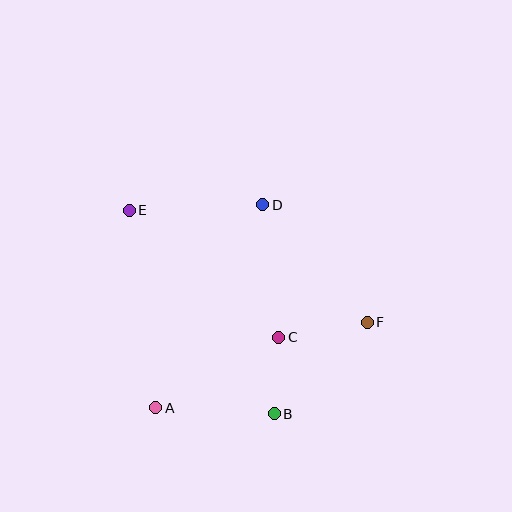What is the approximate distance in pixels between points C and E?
The distance between C and E is approximately 196 pixels.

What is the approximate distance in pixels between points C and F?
The distance between C and F is approximately 90 pixels.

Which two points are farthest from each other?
Points E and F are farthest from each other.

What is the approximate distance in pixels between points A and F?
The distance between A and F is approximately 228 pixels.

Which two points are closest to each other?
Points B and C are closest to each other.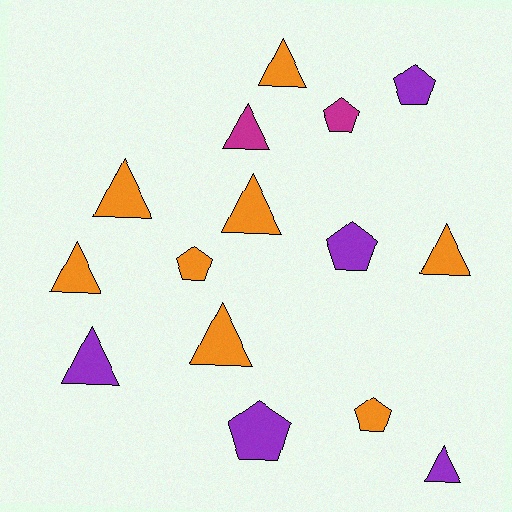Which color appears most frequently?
Orange, with 8 objects.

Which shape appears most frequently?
Triangle, with 9 objects.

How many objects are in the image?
There are 15 objects.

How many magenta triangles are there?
There is 1 magenta triangle.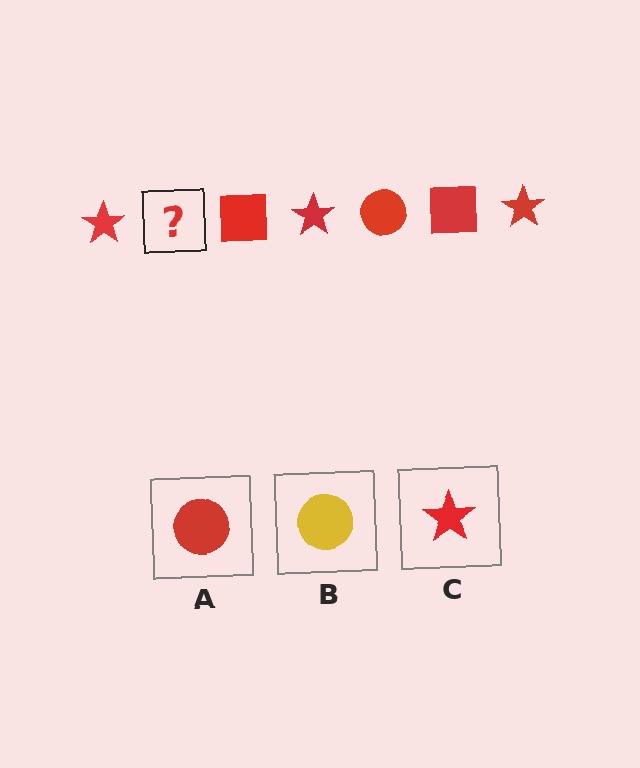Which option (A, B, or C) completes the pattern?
A.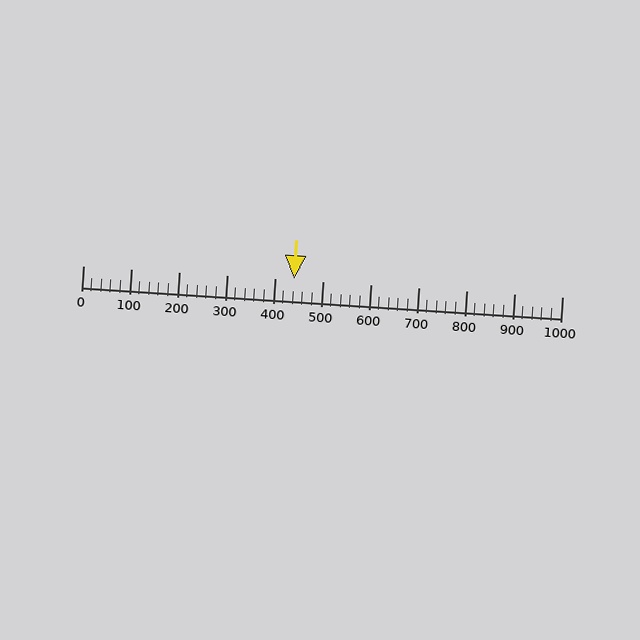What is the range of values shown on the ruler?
The ruler shows values from 0 to 1000.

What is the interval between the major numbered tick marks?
The major tick marks are spaced 100 units apart.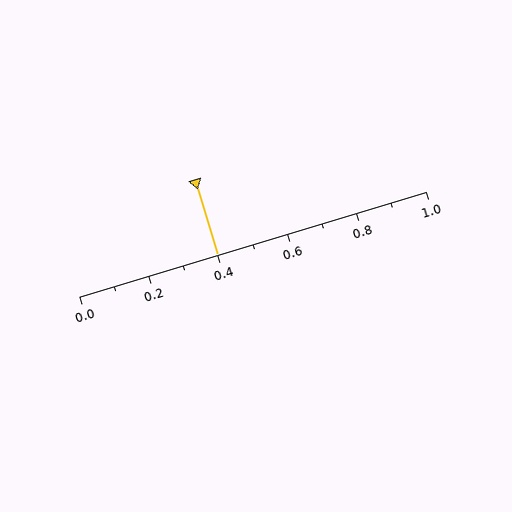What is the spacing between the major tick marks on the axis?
The major ticks are spaced 0.2 apart.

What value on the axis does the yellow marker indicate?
The marker indicates approximately 0.4.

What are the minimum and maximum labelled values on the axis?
The axis runs from 0.0 to 1.0.